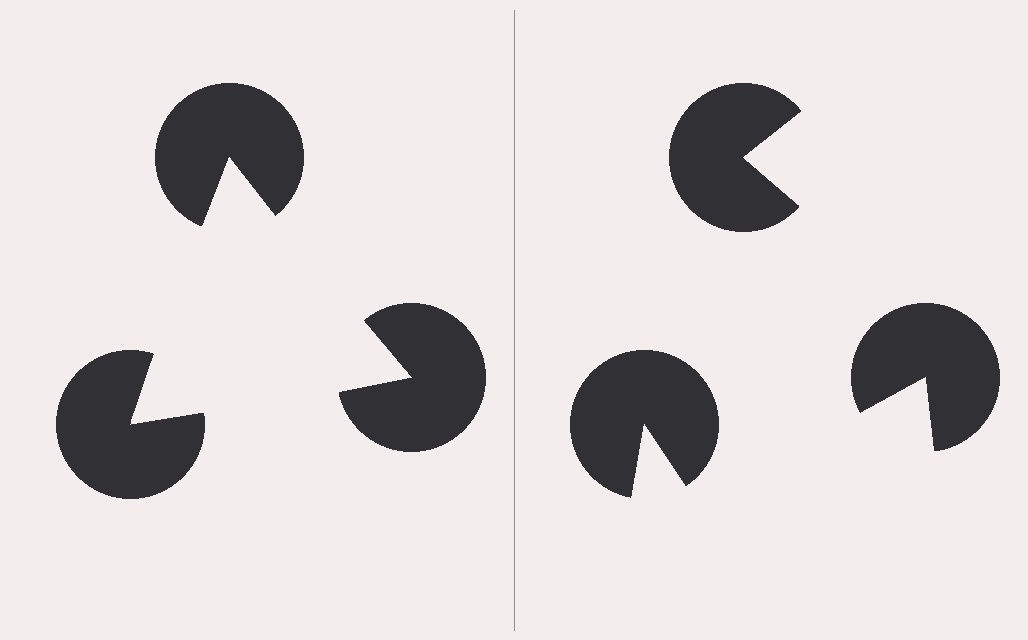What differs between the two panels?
The pac-man discs are positioned identically on both sides; only the wedge orientations differ. On the left they align to a triangle; on the right they are misaligned.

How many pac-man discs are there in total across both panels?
6 — 3 on each side.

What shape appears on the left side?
An illusory triangle.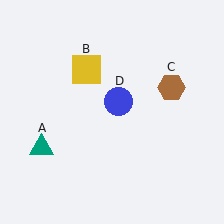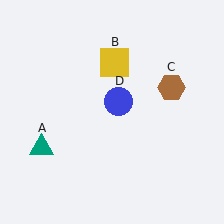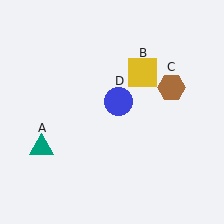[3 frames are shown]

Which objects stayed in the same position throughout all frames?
Teal triangle (object A) and brown hexagon (object C) and blue circle (object D) remained stationary.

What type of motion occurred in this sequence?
The yellow square (object B) rotated clockwise around the center of the scene.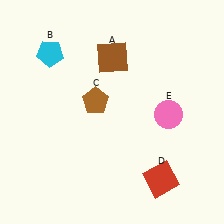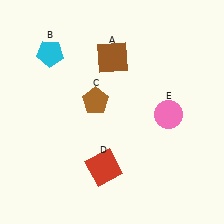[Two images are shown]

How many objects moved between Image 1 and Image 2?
1 object moved between the two images.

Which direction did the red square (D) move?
The red square (D) moved left.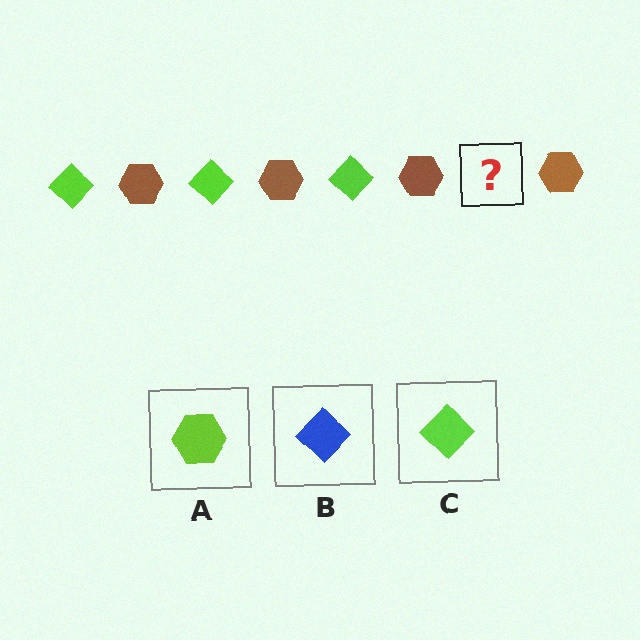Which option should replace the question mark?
Option C.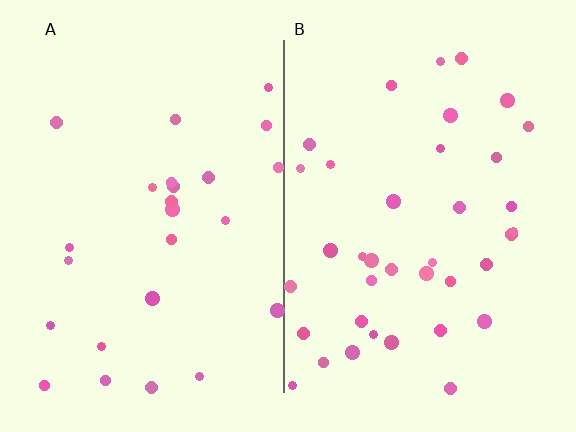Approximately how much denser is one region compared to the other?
Approximately 1.5× — region B over region A.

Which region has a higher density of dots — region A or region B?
B (the right).